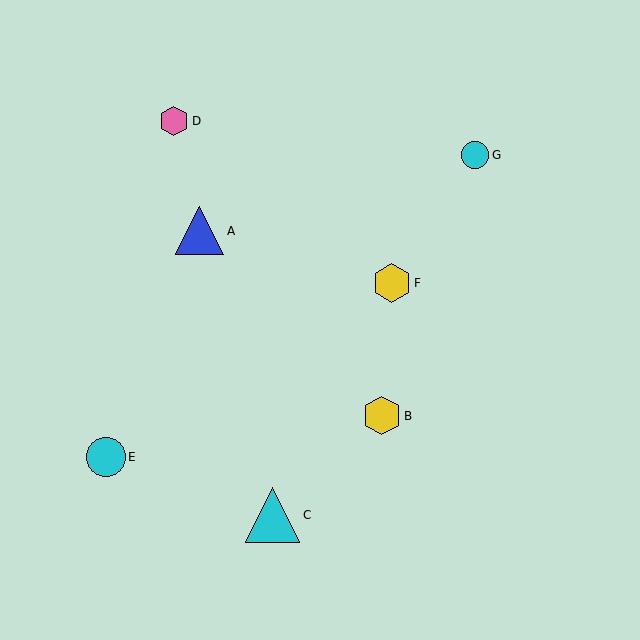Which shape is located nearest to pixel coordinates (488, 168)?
The cyan circle (labeled G) at (475, 155) is nearest to that location.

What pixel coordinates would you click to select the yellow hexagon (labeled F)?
Click at (392, 283) to select the yellow hexagon F.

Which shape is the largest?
The cyan triangle (labeled C) is the largest.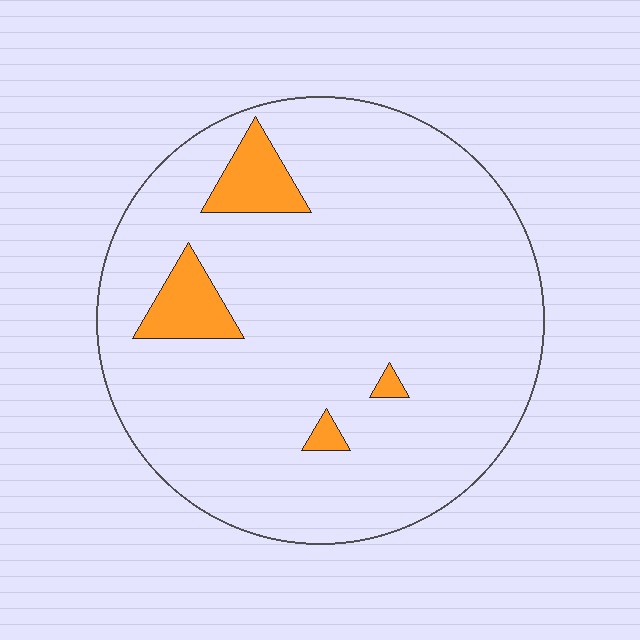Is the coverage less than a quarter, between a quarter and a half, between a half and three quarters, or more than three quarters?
Less than a quarter.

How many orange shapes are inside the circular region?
4.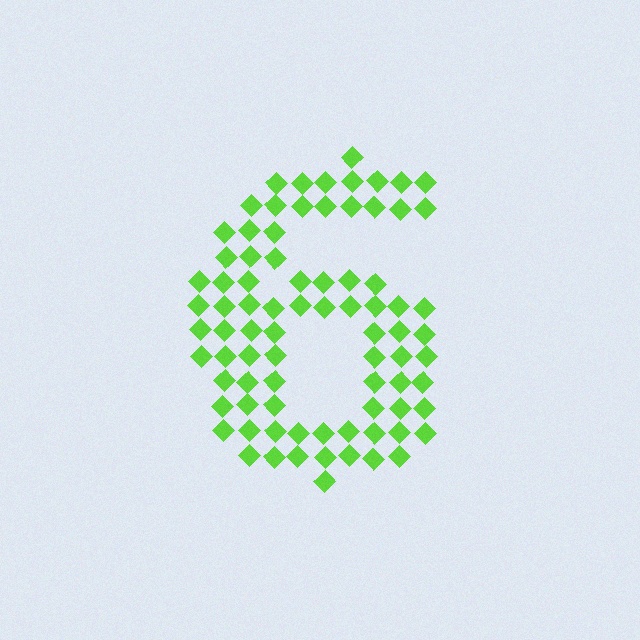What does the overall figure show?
The overall figure shows the digit 6.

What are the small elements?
The small elements are diamonds.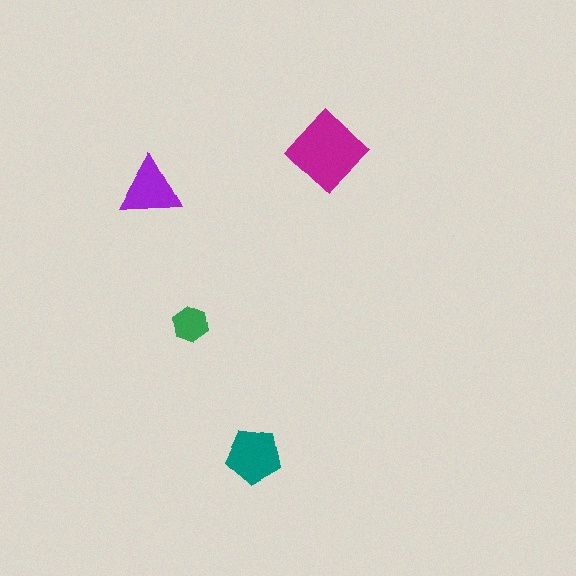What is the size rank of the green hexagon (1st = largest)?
4th.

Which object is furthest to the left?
The purple triangle is leftmost.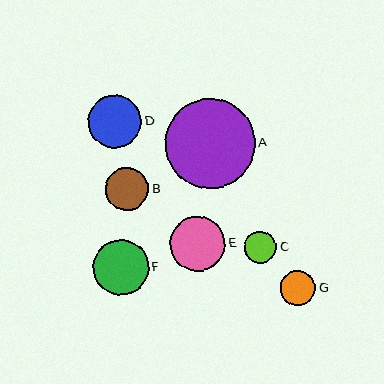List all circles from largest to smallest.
From largest to smallest: A, F, E, D, B, G, C.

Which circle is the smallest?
Circle C is the smallest with a size of approximately 33 pixels.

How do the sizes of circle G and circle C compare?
Circle G and circle C are approximately the same size.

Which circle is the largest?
Circle A is the largest with a size of approximately 90 pixels.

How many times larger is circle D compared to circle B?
Circle D is approximately 1.2 times the size of circle B.